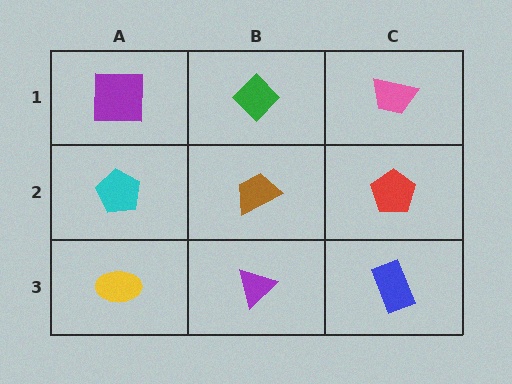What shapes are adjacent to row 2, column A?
A purple square (row 1, column A), a yellow ellipse (row 3, column A), a brown trapezoid (row 2, column B).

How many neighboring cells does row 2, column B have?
4.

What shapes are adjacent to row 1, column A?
A cyan pentagon (row 2, column A), a green diamond (row 1, column B).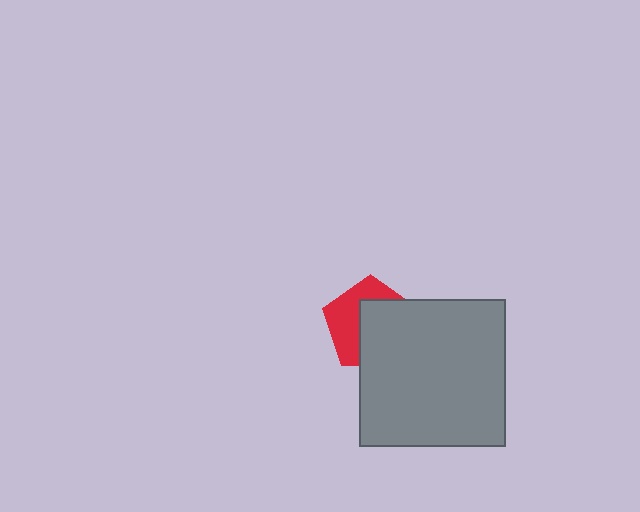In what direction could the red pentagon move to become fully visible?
The red pentagon could move toward the upper-left. That would shift it out from behind the gray square entirely.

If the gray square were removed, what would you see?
You would see the complete red pentagon.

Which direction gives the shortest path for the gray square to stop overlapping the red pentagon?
Moving toward the lower-right gives the shortest separation.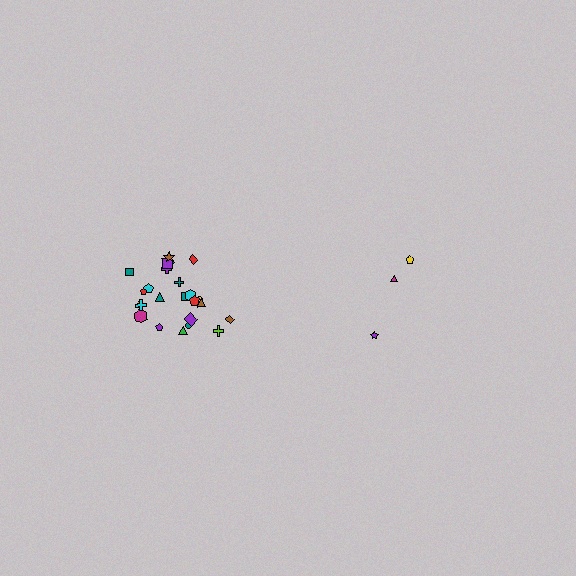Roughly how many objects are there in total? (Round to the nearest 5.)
Roughly 30 objects in total.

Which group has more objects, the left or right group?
The left group.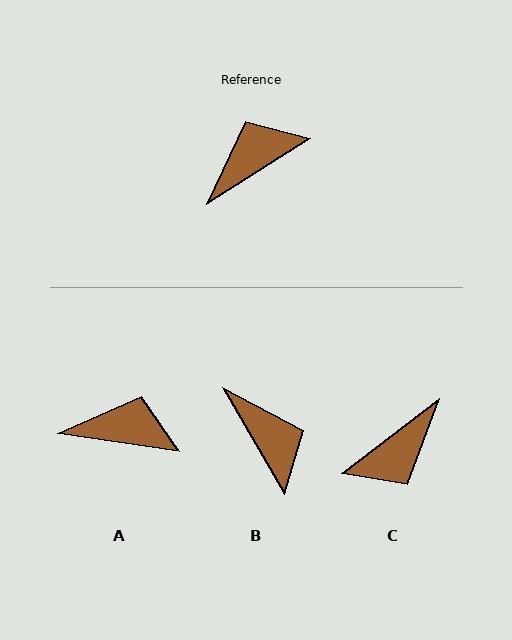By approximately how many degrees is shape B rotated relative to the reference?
Approximately 93 degrees clockwise.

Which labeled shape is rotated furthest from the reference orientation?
C, about 175 degrees away.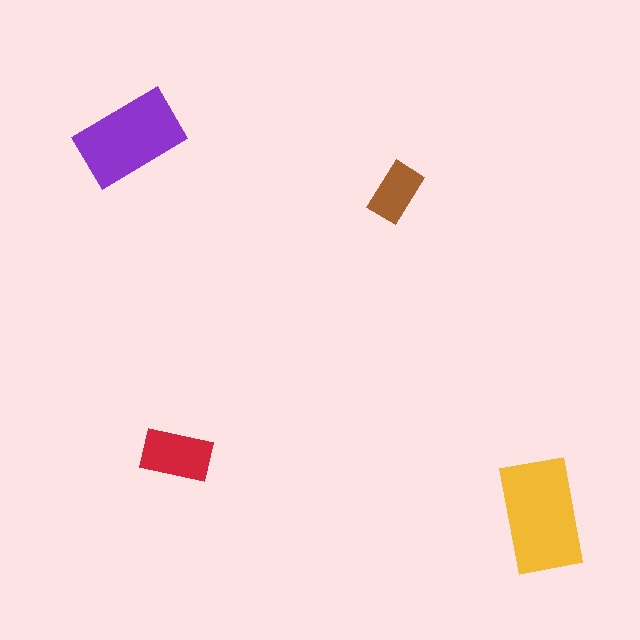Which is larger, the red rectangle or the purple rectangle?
The purple one.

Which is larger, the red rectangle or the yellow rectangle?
The yellow one.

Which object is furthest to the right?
The yellow rectangle is rightmost.